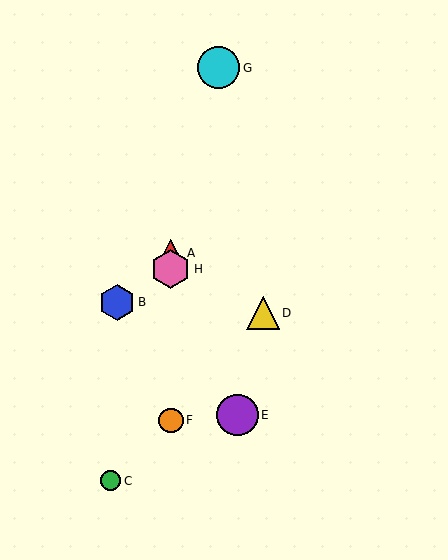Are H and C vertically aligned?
No, H is at x≈171 and C is at x≈111.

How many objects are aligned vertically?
3 objects (A, F, H) are aligned vertically.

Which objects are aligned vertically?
Objects A, F, H are aligned vertically.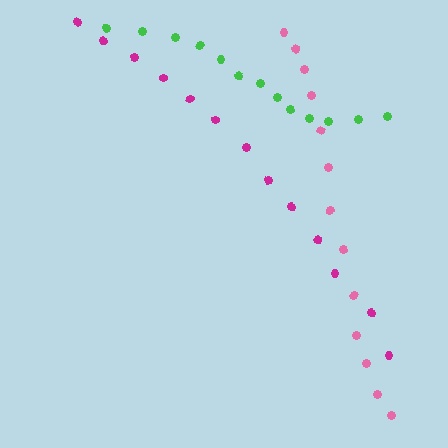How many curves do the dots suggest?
There are 3 distinct paths.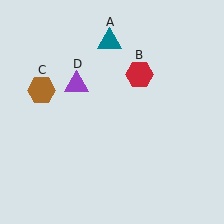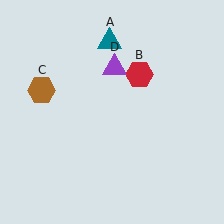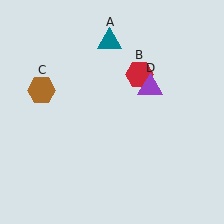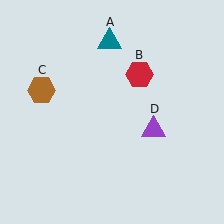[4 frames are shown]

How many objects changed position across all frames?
1 object changed position: purple triangle (object D).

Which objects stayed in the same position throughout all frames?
Teal triangle (object A) and red hexagon (object B) and brown hexagon (object C) remained stationary.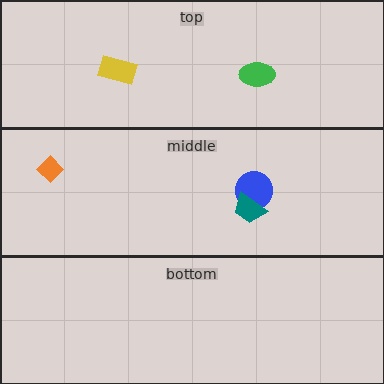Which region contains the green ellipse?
The top region.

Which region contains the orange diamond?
The middle region.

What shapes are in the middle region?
The blue circle, the orange diamond, the teal trapezoid.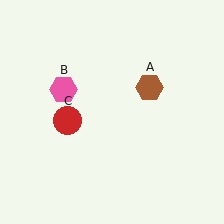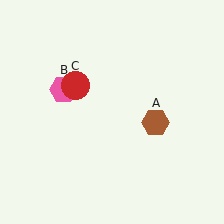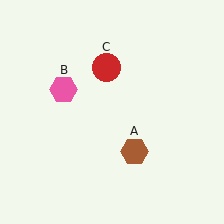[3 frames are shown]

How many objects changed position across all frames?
2 objects changed position: brown hexagon (object A), red circle (object C).